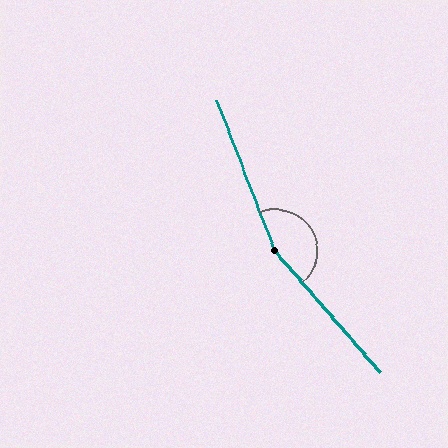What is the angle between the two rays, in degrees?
Approximately 160 degrees.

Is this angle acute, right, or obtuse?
It is obtuse.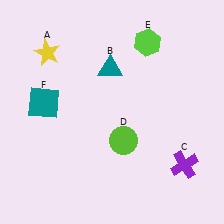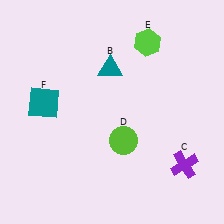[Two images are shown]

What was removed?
The yellow star (A) was removed in Image 2.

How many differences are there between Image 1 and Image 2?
There is 1 difference between the two images.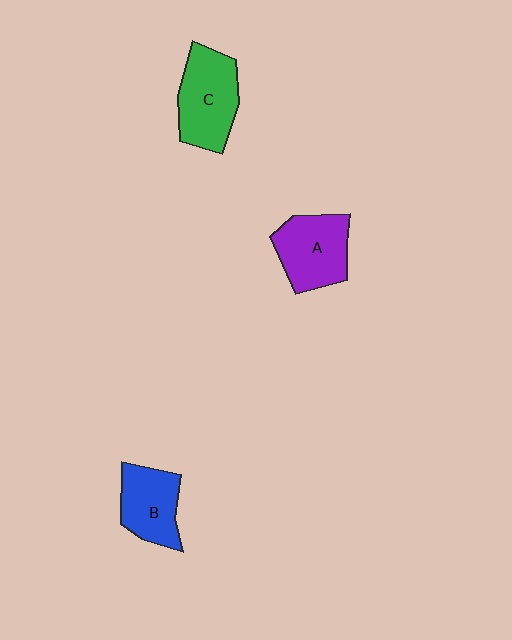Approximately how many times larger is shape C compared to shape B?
Approximately 1.3 times.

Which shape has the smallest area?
Shape B (blue).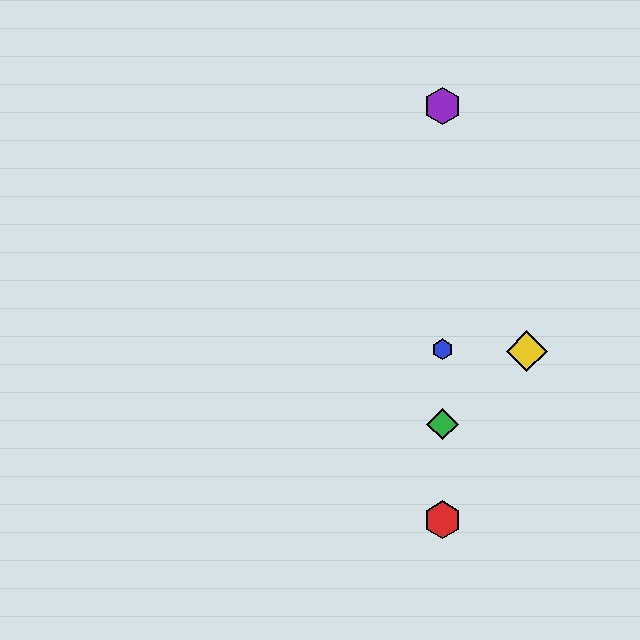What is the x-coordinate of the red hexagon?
The red hexagon is at x≈442.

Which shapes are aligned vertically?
The red hexagon, the blue hexagon, the green diamond, the purple hexagon are aligned vertically.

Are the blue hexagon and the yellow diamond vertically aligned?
No, the blue hexagon is at x≈442 and the yellow diamond is at x≈527.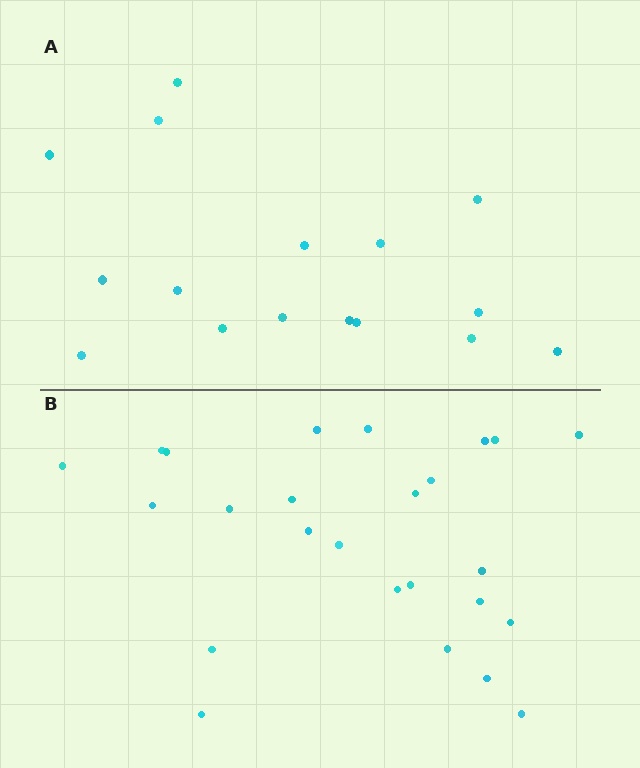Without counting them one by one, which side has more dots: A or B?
Region B (the bottom region) has more dots.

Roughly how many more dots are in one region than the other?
Region B has roughly 8 or so more dots than region A.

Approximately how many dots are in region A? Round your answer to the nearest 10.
About 20 dots. (The exact count is 16, which rounds to 20.)